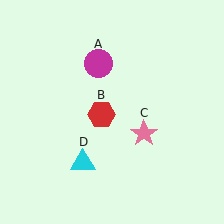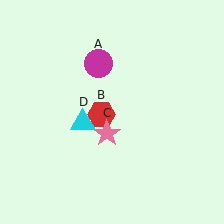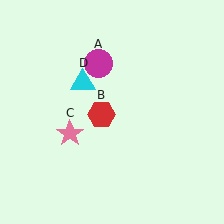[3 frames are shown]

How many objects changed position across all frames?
2 objects changed position: pink star (object C), cyan triangle (object D).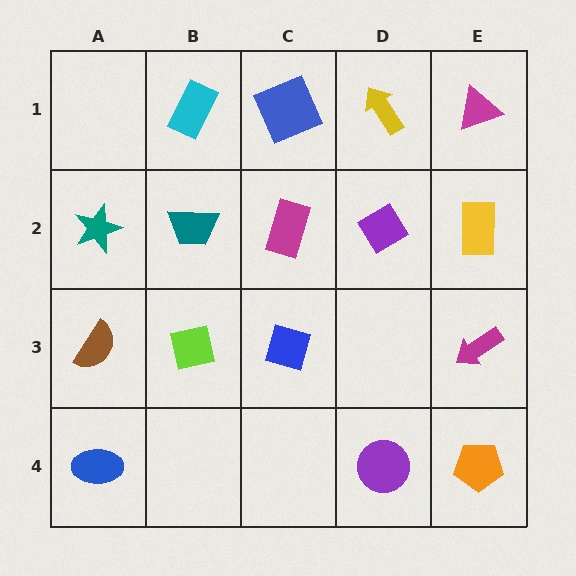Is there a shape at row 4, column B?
No, that cell is empty.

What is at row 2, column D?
A purple diamond.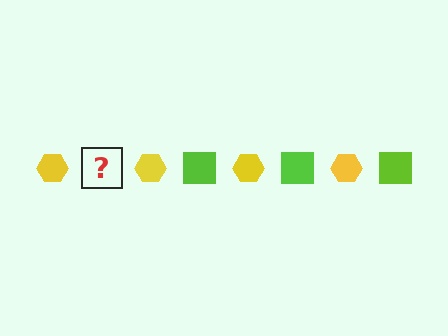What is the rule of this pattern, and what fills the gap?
The rule is that the pattern alternates between yellow hexagon and lime square. The gap should be filled with a lime square.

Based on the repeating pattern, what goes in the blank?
The blank should be a lime square.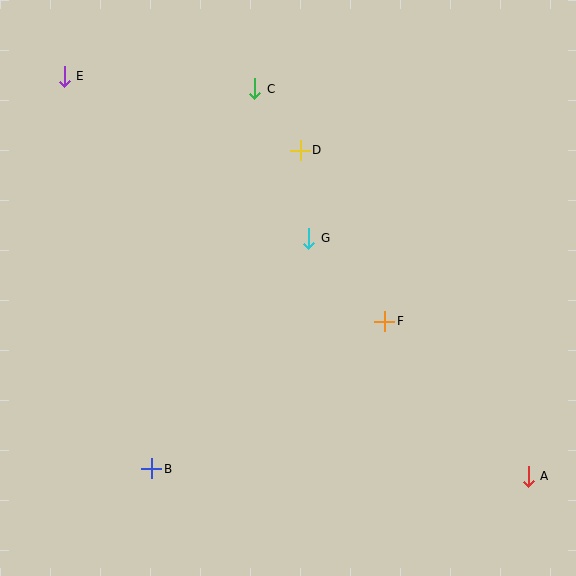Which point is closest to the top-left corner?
Point E is closest to the top-left corner.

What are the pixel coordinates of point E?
Point E is at (64, 76).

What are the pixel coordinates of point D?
Point D is at (300, 150).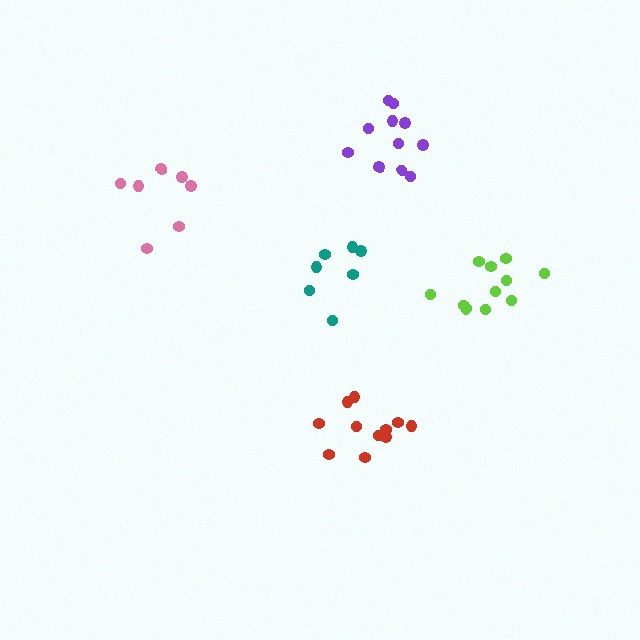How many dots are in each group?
Group 1: 11 dots, Group 2: 7 dots, Group 3: 11 dots, Group 4: 7 dots, Group 5: 11 dots (47 total).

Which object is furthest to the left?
The pink cluster is leftmost.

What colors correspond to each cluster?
The clusters are colored: purple, pink, red, teal, lime.